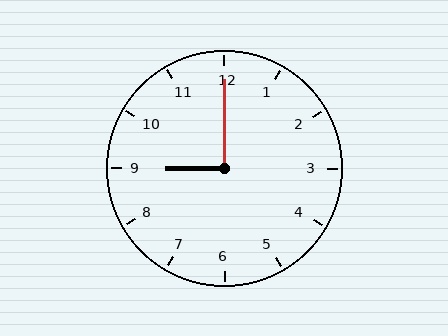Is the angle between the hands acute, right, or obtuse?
It is right.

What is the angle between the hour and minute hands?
Approximately 90 degrees.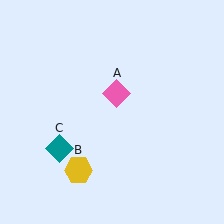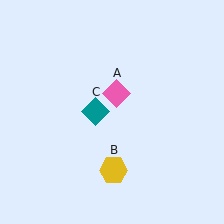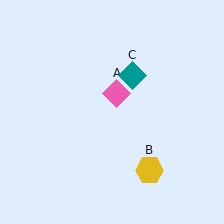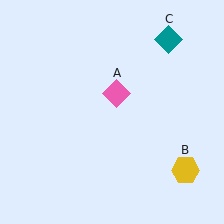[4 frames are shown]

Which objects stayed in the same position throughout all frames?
Pink diamond (object A) remained stationary.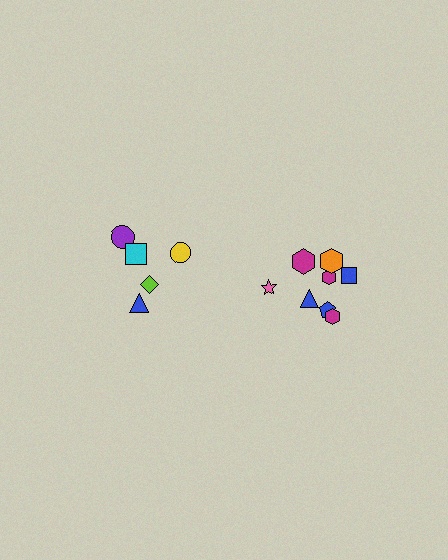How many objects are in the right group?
There are 8 objects.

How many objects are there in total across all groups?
There are 13 objects.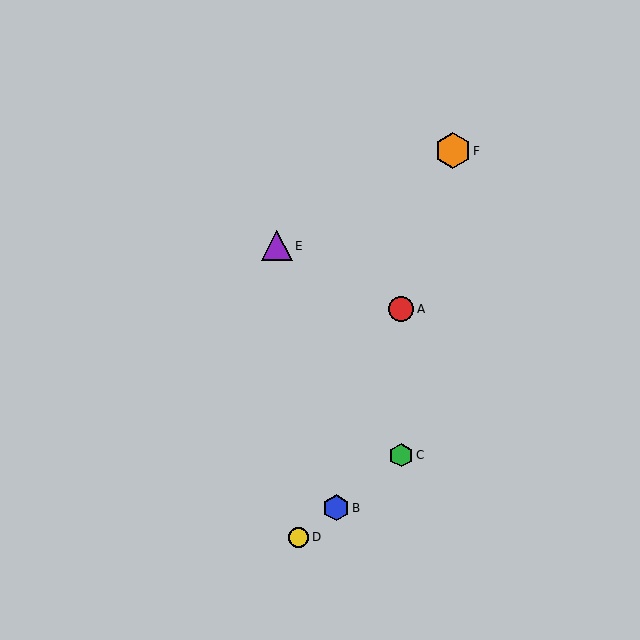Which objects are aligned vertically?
Objects A, C are aligned vertically.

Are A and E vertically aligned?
No, A is at x≈401 and E is at x≈277.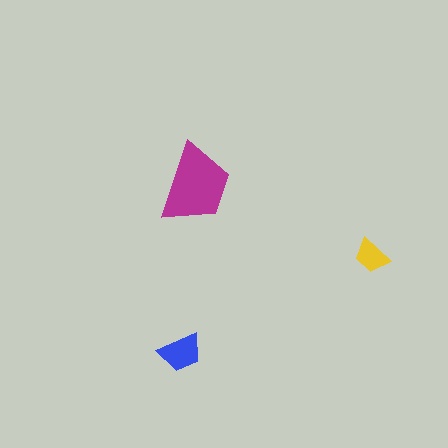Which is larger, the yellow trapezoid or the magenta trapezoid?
The magenta one.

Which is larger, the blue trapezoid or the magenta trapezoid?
The magenta one.